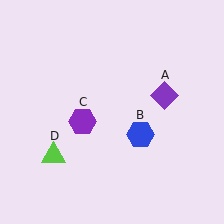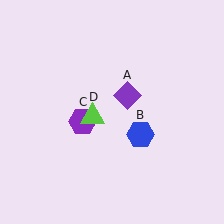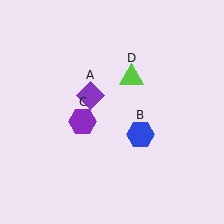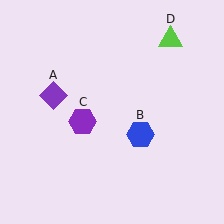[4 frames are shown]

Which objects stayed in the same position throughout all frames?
Blue hexagon (object B) and purple hexagon (object C) remained stationary.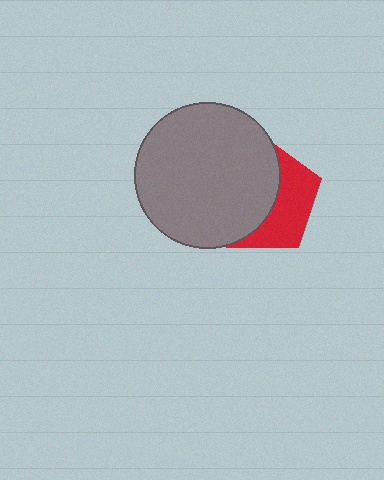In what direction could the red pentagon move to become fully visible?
The red pentagon could move right. That would shift it out from behind the gray circle entirely.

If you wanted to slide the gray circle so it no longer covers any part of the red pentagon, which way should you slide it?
Slide it left — that is the most direct way to separate the two shapes.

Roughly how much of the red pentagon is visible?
A small part of it is visible (roughly 41%).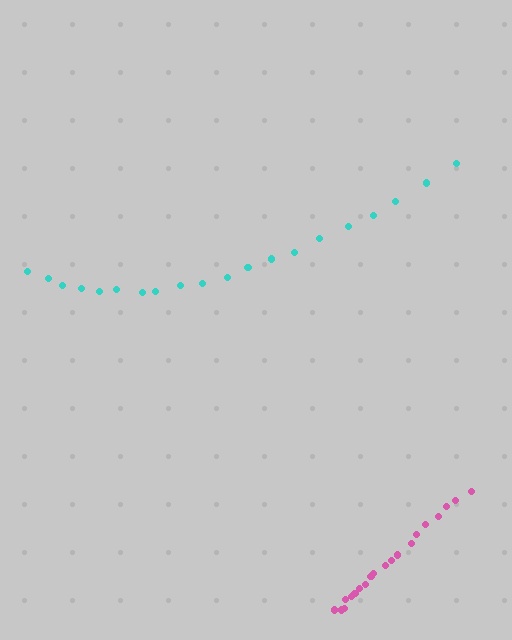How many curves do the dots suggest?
There are 2 distinct paths.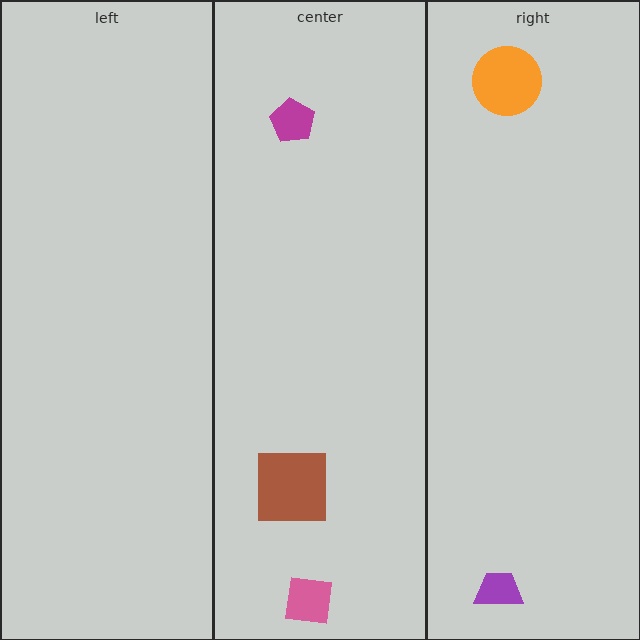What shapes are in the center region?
The magenta pentagon, the brown square, the pink square.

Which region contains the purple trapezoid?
The right region.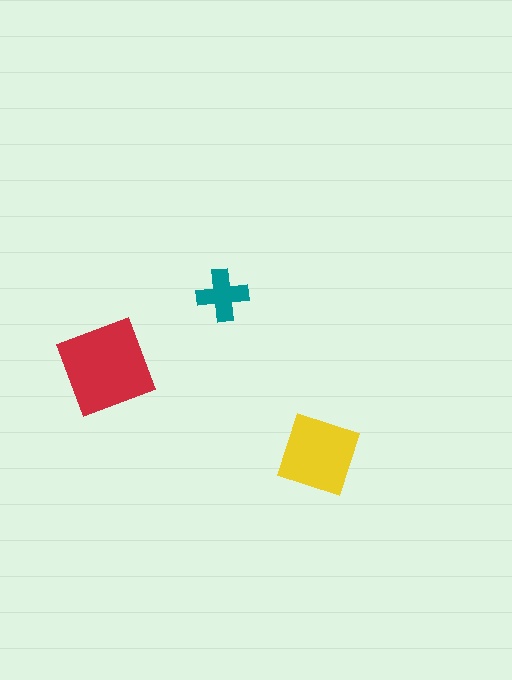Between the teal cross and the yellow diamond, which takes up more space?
The yellow diamond.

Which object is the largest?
The red square.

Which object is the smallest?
The teal cross.